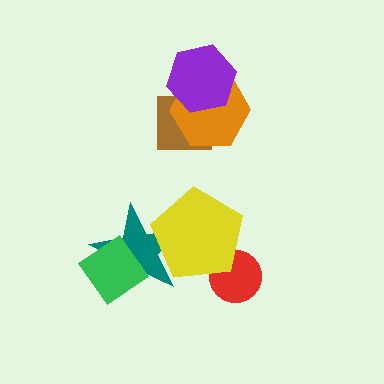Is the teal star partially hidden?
Yes, it is partially covered by another shape.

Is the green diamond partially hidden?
No, no other shape covers it.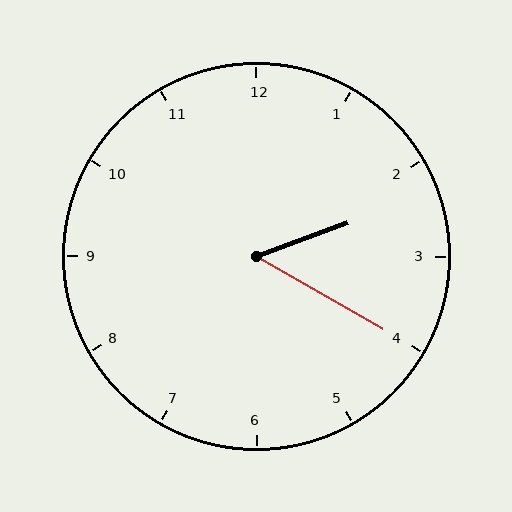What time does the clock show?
2:20.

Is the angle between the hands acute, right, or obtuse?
It is acute.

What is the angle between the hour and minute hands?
Approximately 50 degrees.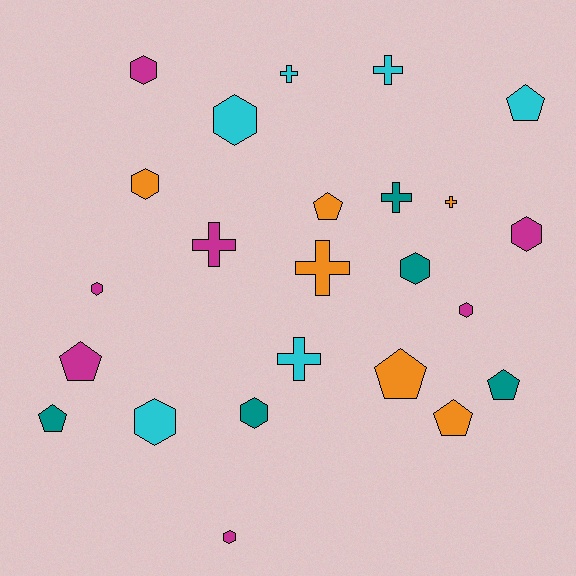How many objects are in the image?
There are 24 objects.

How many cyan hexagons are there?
There are 2 cyan hexagons.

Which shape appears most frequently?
Hexagon, with 10 objects.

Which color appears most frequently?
Magenta, with 7 objects.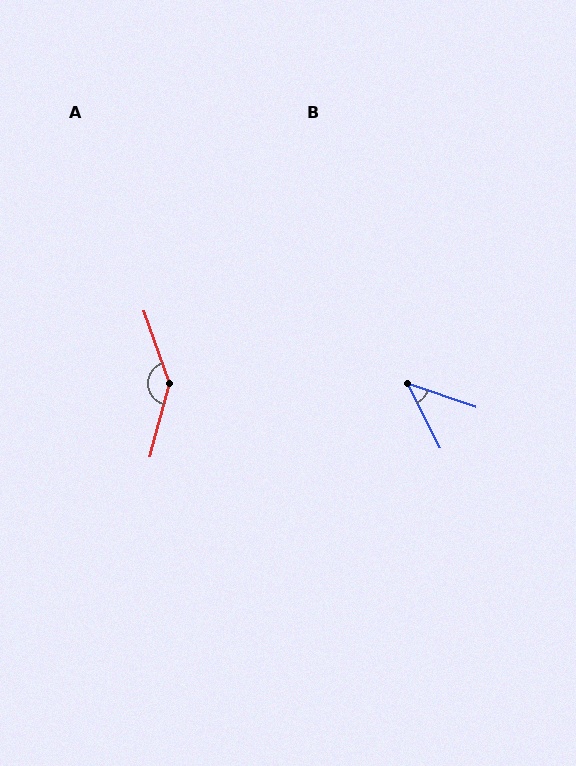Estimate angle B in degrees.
Approximately 44 degrees.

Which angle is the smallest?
B, at approximately 44 degrees.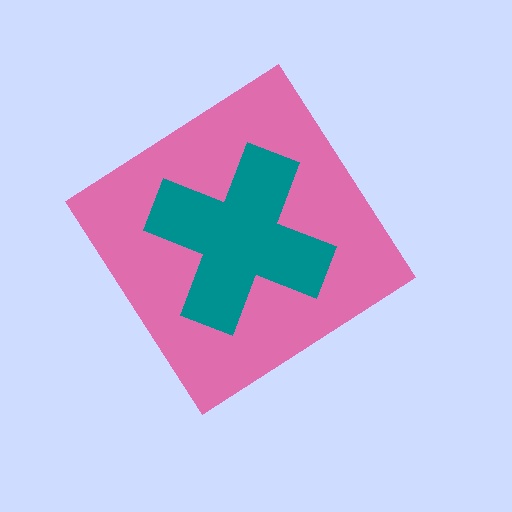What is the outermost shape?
The pink diamond.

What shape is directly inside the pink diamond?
The teal cross.